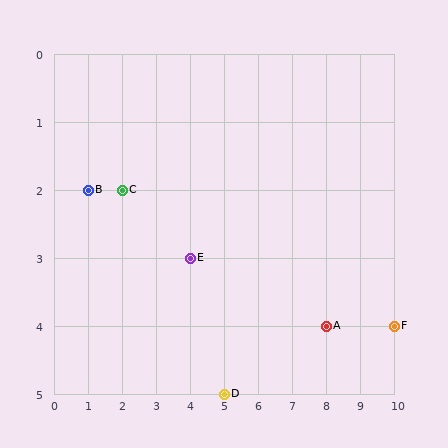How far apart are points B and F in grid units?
Points B and F are 9 columns and 2 rows apart (about 9.2 grid units diagonally).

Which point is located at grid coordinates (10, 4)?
Point F is at (10, 4).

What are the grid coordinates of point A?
Point A is at grid coordinates (8, 4).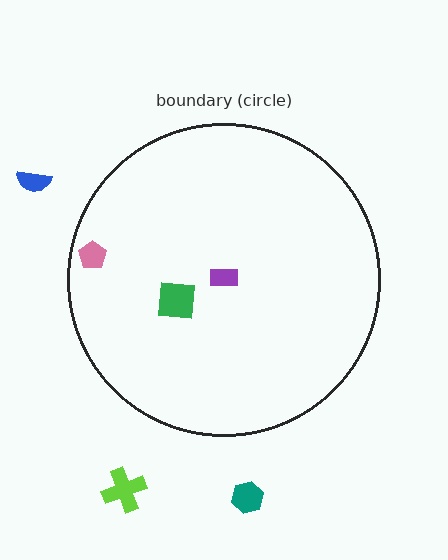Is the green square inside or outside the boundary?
Inside.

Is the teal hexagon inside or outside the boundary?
Outside.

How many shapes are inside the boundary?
3 inside, 3 outside.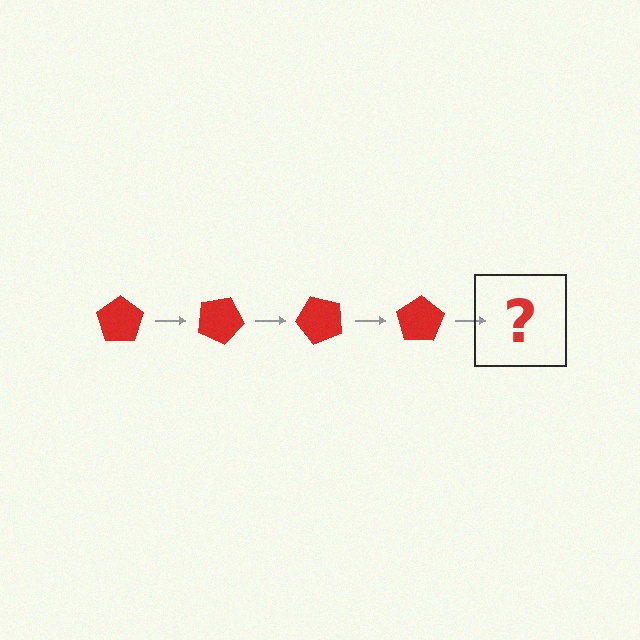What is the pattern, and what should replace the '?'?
The pattern is that the pentagon rotates 25 degrees each step. The '?' should be a red pentagon rotated 100 degrees.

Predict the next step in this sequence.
The next step is a red pentagon rotated 100 degrees.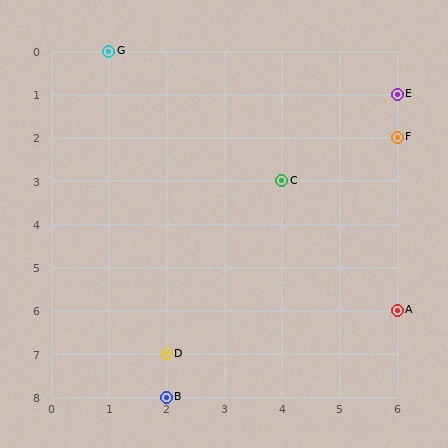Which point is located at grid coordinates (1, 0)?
Point G is at (1, 0).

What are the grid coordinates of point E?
Point E is at grid coordinates (6, 1).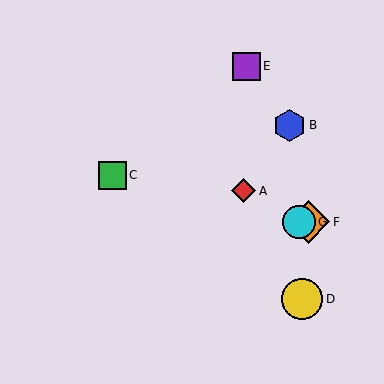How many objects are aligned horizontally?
2 objects (F, G) are aligned horizontally.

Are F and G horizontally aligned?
Yes, both are at y≈222.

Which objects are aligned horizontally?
Objects F, G are aligned horizontally.